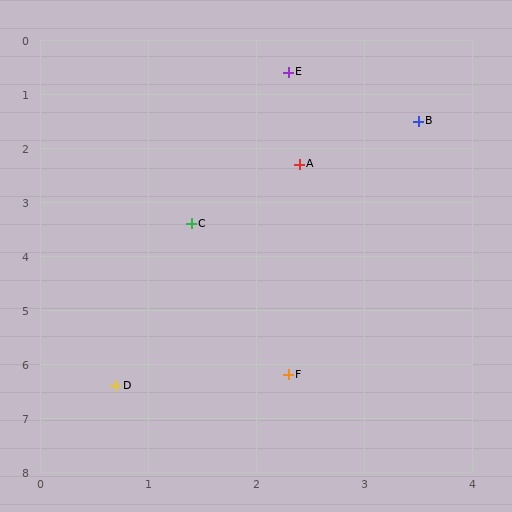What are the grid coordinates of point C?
Point C is at approximately (1.4, 3.4).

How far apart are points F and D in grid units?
Points F and D are about 1.6 grid units apart.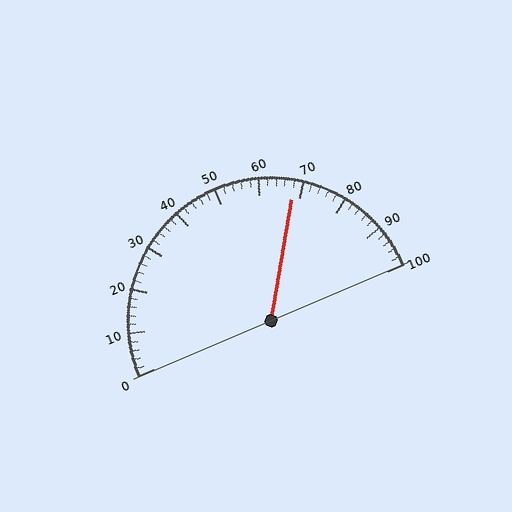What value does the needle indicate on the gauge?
The needle indicates approximately 68.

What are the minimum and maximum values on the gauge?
The gauge ranges from 0 to 100.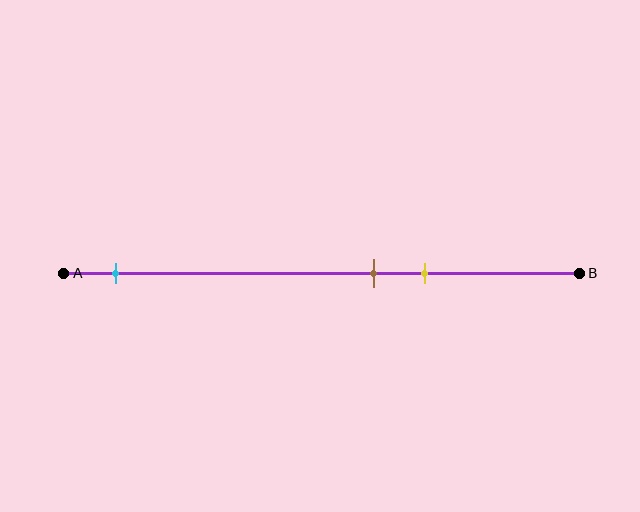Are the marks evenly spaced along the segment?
No, the marks are not evenly spaced.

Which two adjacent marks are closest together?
The brown and yellow marks are the closest adjacent pair.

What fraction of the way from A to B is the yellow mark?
The yellow mark is approximately 70% (0.7) of the way from A to B.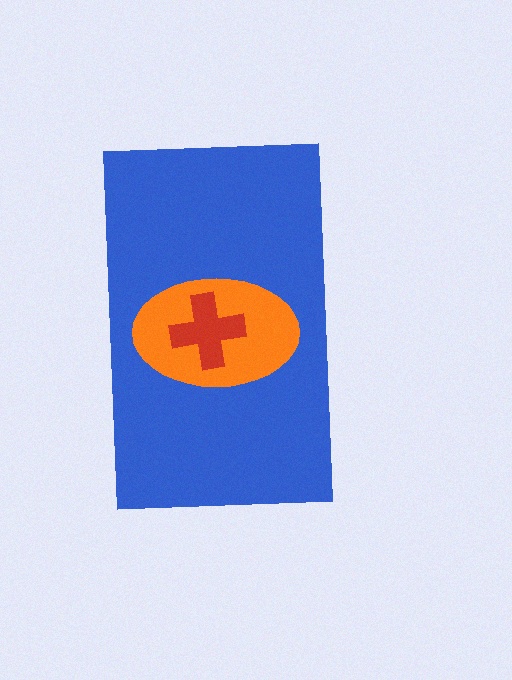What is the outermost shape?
The blue rectangle.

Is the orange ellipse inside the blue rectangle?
Yes.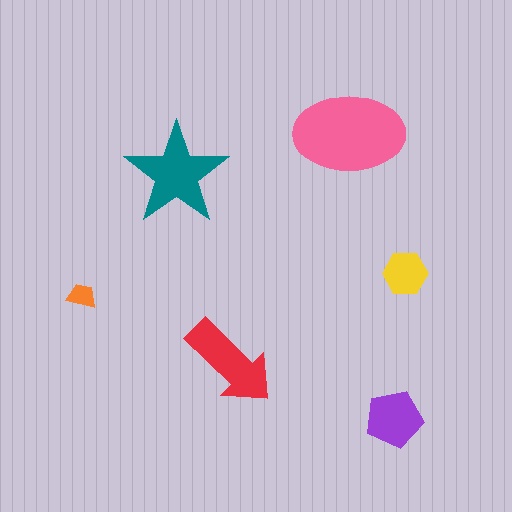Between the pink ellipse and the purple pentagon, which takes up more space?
The pink ellipse.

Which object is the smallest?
The orange trapezoid.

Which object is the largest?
The pink ellipse.